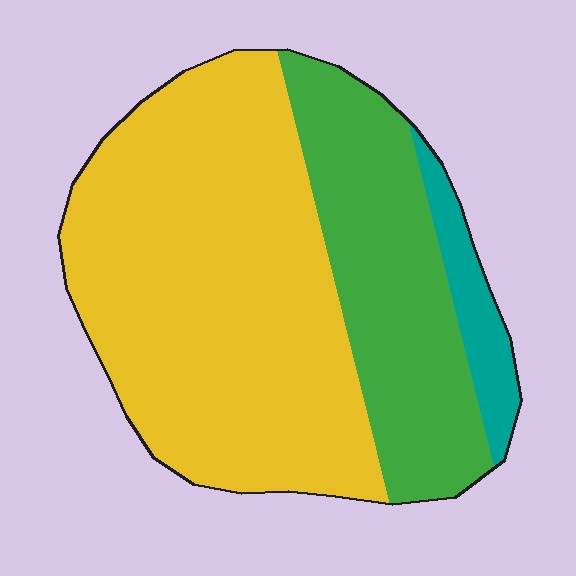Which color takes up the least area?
Teal, at roughly 5%.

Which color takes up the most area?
Yellow, at roughly 60%.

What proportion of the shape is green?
Green takes up about one third (1/3) of the shape.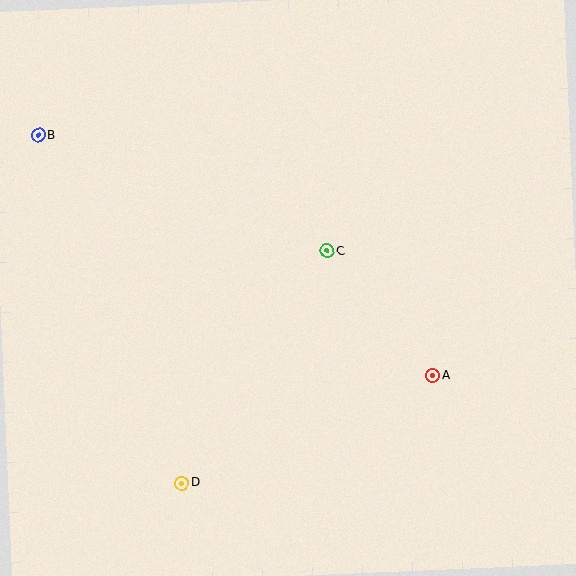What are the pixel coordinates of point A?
Point A is at (433, 376).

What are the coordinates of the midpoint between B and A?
The midpoint between B and A is at (236, 255).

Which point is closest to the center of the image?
Point C at (327, 251) is closest to the center.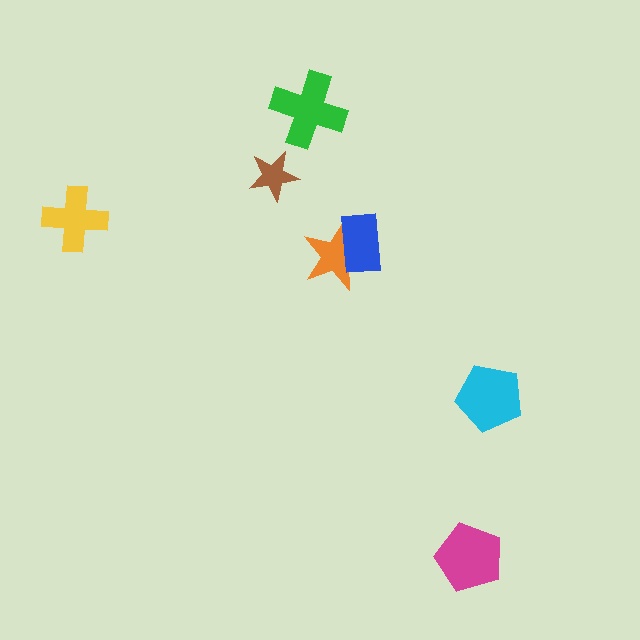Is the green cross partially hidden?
No, no other shape covers it.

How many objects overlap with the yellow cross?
0 objects overlap with the yellow cross.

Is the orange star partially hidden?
Yes, it is partially covered by another shape.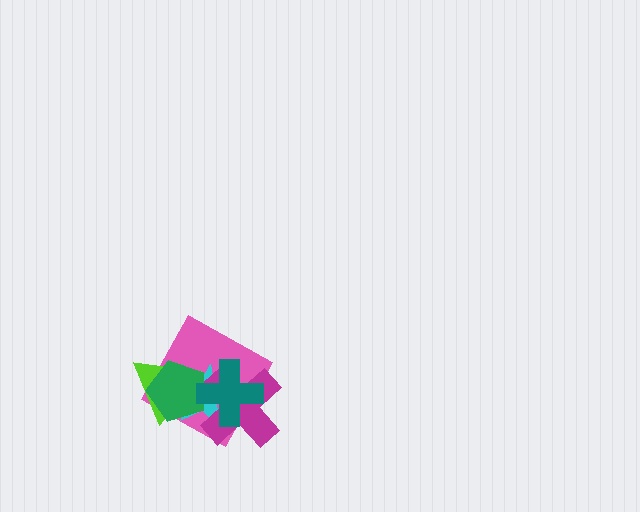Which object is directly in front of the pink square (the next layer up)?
The cyan star is directly in front of the pink square.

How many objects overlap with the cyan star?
5 objects overlap with the cyan star.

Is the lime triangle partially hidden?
Yes, it is partially covered by another shape.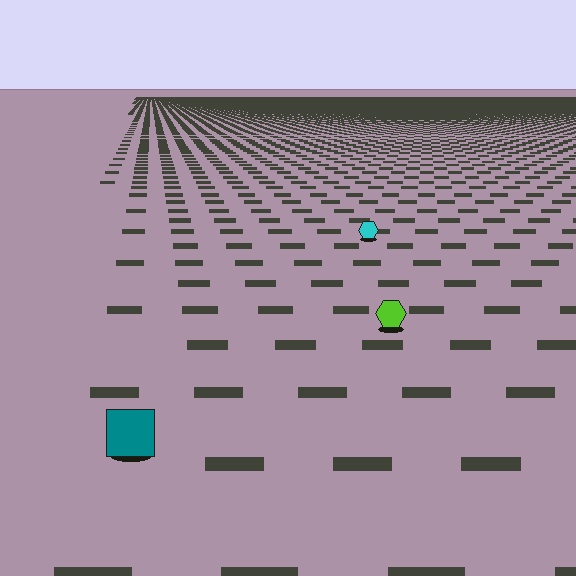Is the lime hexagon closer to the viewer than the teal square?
No. The teal square is closer — you can tell from the texture gradient: the ground texture is coarser near it.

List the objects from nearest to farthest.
From nearest to farthest: the teal square, the lime hexagon, the cyan hexagon.